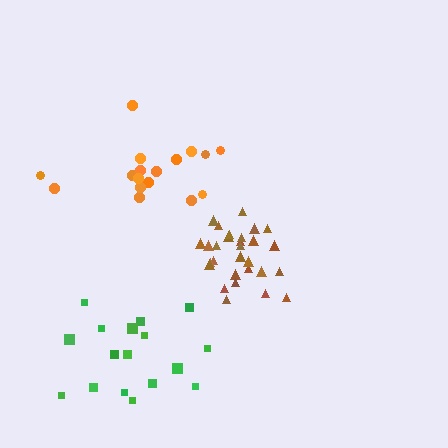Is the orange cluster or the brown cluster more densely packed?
Brown.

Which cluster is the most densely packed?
Brown.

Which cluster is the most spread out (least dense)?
Orange.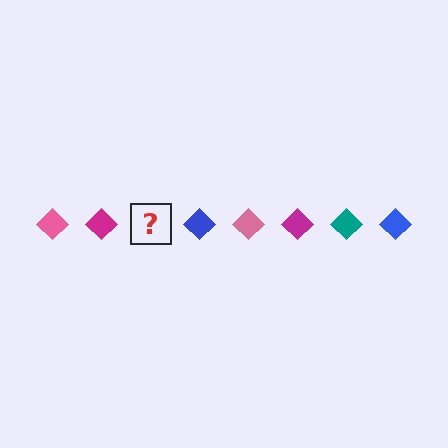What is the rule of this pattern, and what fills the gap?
The rule is that the pattern cycles through pink, magenta, teal, blue diamonds. The gap should be filled with a teal diamond.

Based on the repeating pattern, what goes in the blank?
The blank should be a teal diamond.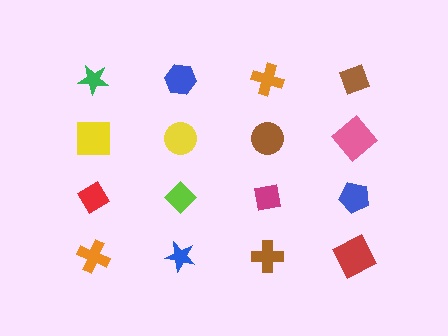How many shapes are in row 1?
4 shapes.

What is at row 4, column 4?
A red square.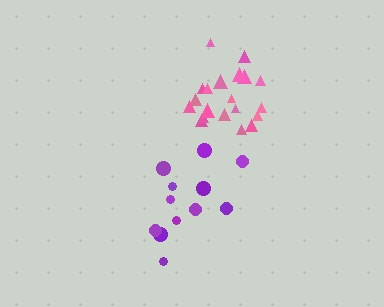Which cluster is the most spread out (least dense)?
Purple.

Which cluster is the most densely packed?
Pink.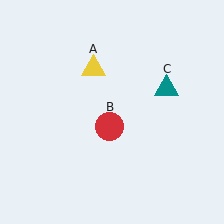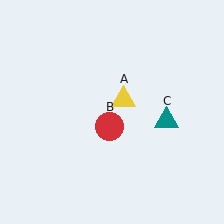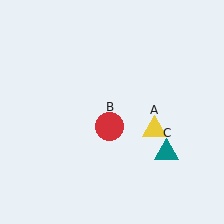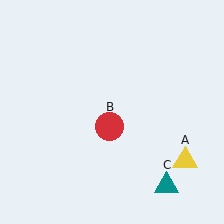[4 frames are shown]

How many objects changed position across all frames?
2 objects changed position: yellow triangle (object A), teal triangle (object C).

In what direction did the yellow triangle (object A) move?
The yellow triangle (object A) moved down and to the right.